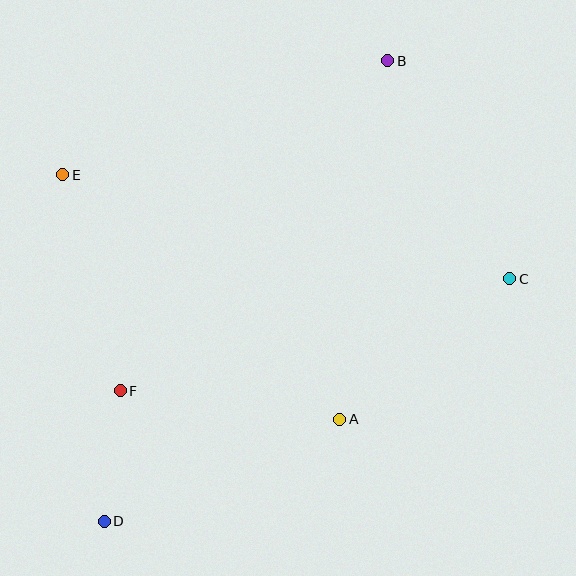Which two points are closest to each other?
Points D and F are closest to each other.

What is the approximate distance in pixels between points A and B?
The distance between A and B is approximately 362 pixels.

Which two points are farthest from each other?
Points B and D are farthest from each other.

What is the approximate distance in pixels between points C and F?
The distance between C and F is approximately 405 pixels.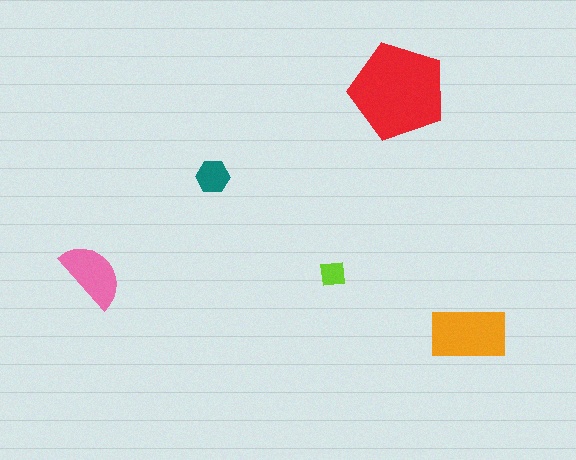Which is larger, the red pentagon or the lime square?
The red pentagon.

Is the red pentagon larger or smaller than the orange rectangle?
Larger.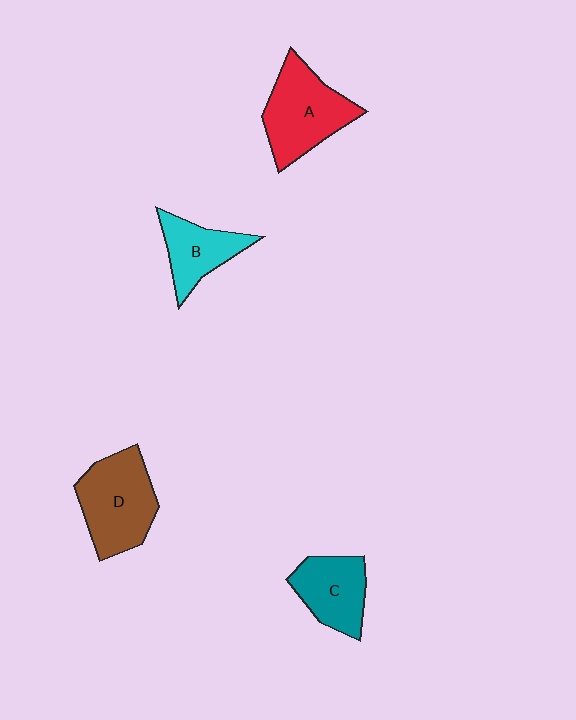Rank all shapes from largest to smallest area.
From largest to smallest: D (brown), A (red), C (teal), B (cyan).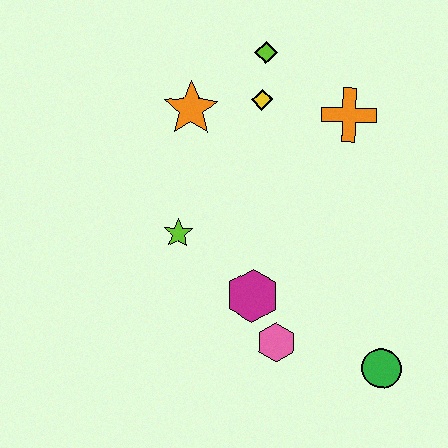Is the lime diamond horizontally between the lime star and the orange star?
No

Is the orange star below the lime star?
No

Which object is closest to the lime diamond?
The yellow diamond is closest to the lime diamond.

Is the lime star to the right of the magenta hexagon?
No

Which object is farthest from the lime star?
The green circle is farthest from the lime star.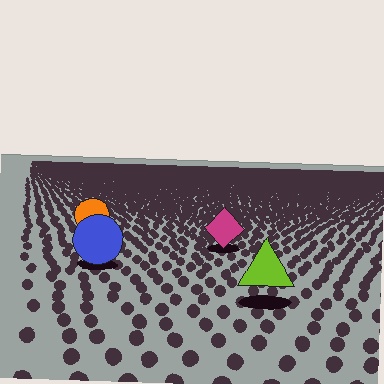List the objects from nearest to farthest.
From nearest to farthest: the lime triangle, the blue circle, the magenta diamond, the orange circle.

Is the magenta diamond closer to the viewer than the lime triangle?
No. The lime triangle is closer — you can tell from the texture gradient: the ground texture is coarser near it.